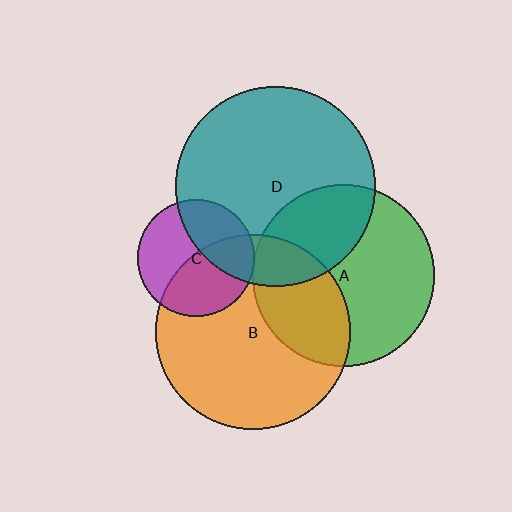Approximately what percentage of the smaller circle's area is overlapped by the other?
Approximately 35%.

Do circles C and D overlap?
Yes.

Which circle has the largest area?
Circle D (teal).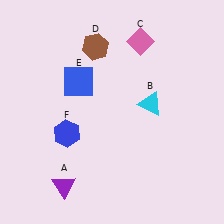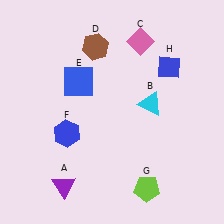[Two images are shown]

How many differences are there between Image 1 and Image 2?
There are 2 differences between the two images.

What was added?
A lime pentagon (G), a blue diamond (H) were added in Image 2.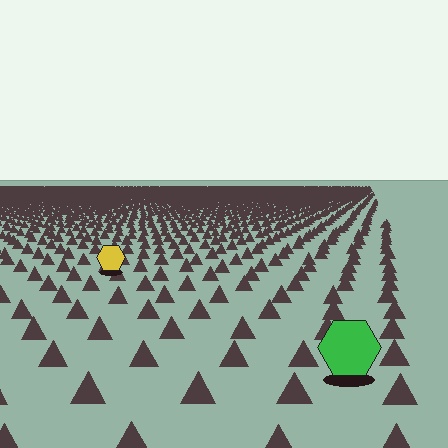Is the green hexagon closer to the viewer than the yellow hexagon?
Yes. The green hexagon is closer — you can tell from the texture gradient: the ground texture is coarser near it.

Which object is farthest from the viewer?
The yellow hexagon is farthest from the viewer. It appears smaller and the ground texture around it is denser.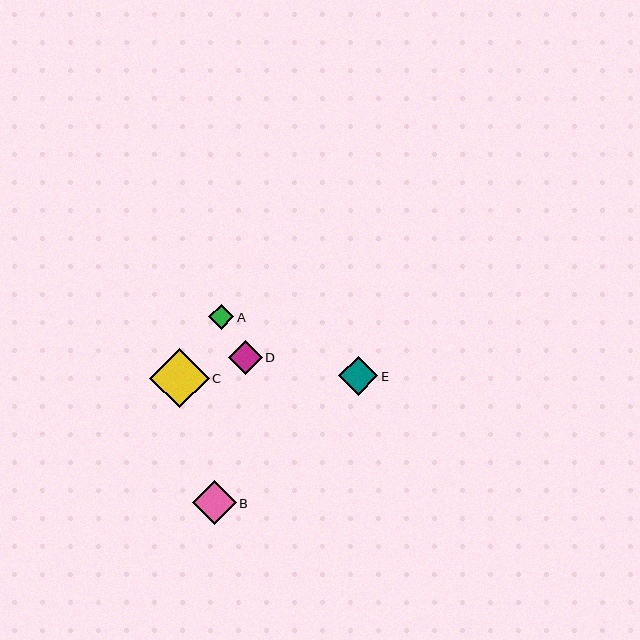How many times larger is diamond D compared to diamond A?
Diamond D is approximately 1.3 times the size of diamond A.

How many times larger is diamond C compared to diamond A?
Diamond C is approximately 2.4 times the size of diamond A.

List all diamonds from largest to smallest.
From largest to smallest: C, B, E, D, A.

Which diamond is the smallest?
Diamond A is the smallest with a size of approximately 25 pixels.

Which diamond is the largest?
Diamond C is the largest with a size of approximately 60 pixels.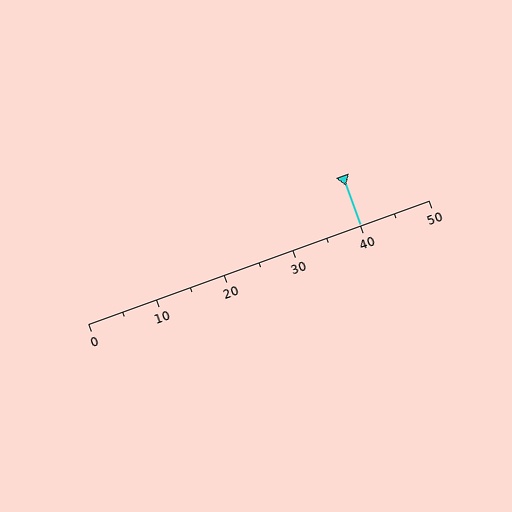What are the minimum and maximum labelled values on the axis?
The axis runs from 0 to 50.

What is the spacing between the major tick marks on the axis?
The major ticks are spaced 10 apart.